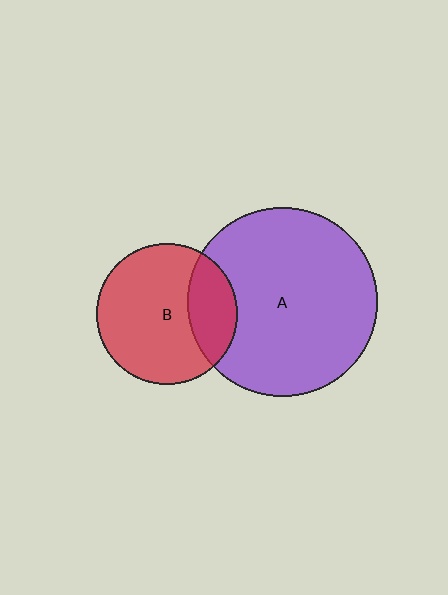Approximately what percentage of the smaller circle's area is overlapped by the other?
Approximately 25%.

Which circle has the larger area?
Circle A (purple).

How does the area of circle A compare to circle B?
Approximately 1.8 times.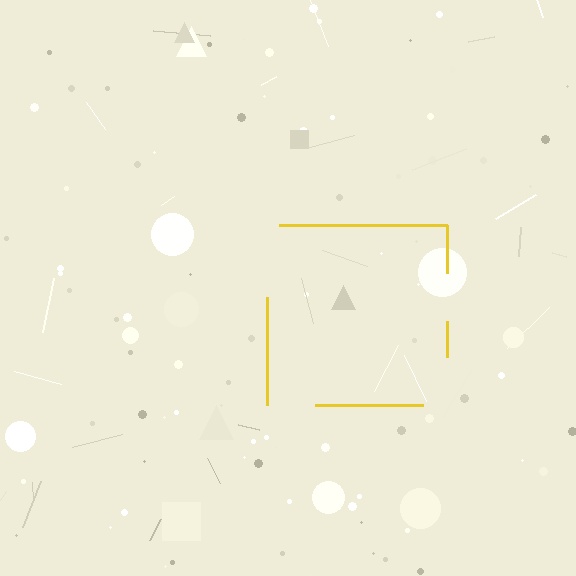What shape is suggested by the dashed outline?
The dashed outline suggests a square.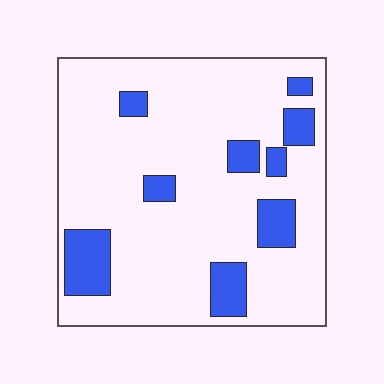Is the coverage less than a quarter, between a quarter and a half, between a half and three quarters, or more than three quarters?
Less than a quarter.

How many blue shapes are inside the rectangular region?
9.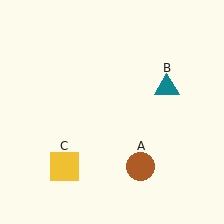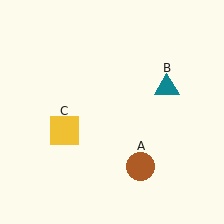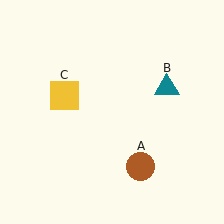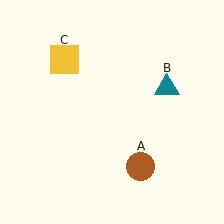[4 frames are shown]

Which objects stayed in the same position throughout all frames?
Brown circle (object A) and teal triangle (object B) remained stationary.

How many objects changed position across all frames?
1 object changed position: yellow square (object C).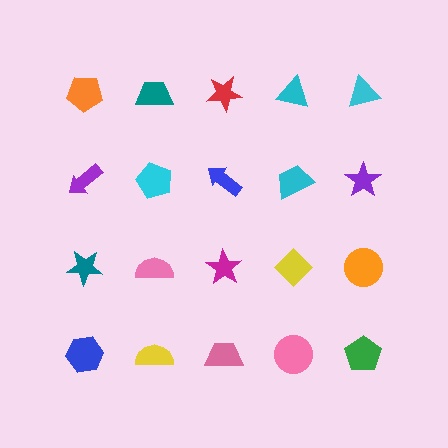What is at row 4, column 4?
A pink circle.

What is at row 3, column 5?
An orange circle.